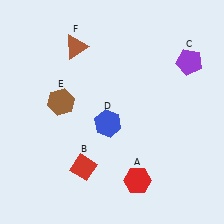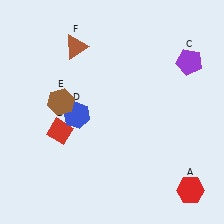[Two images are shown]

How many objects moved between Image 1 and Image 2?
3 objects moved between the two images.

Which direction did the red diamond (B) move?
The red diamond (B) moved up.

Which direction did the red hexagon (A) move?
The red hexagon (A) moved right.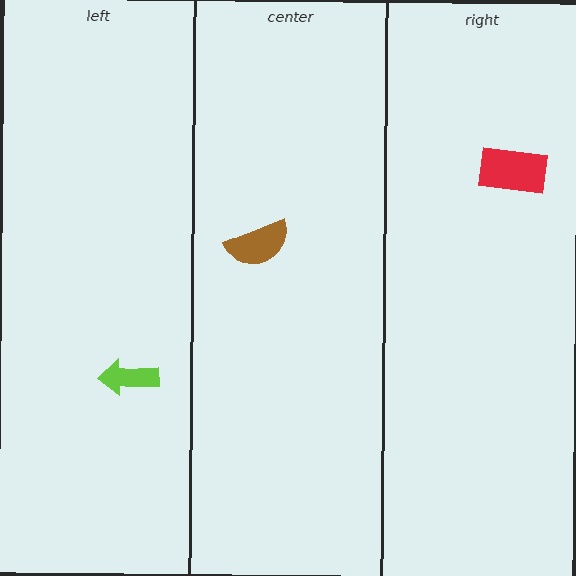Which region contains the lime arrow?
The left region.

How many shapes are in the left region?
1.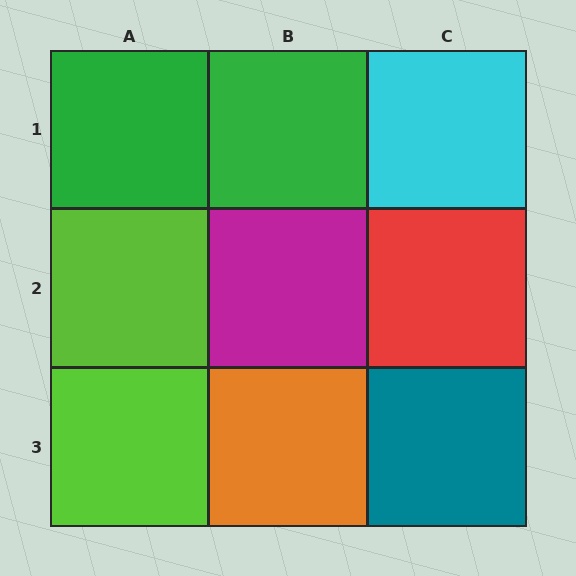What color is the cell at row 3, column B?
Orange.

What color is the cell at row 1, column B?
Green.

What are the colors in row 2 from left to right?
Lime, magenta, red.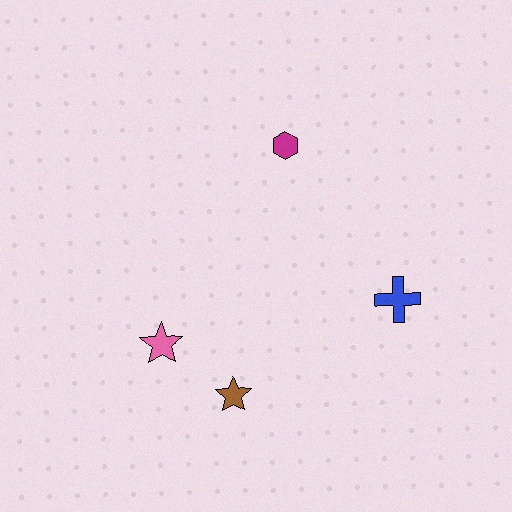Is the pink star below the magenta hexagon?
Yes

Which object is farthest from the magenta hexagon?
The brown star is farthest from the magenta hexagon.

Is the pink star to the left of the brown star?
Yes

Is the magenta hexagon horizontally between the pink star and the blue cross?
Yes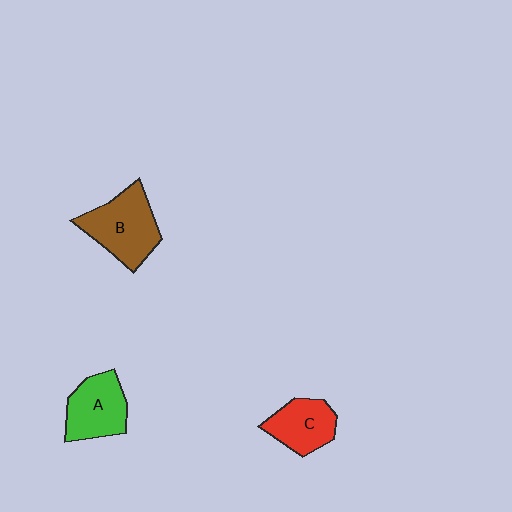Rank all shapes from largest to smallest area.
From largest to smallest: B (brown), A (green), C (red).